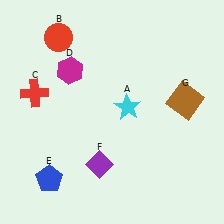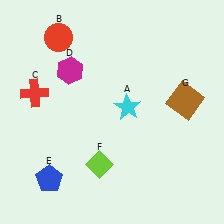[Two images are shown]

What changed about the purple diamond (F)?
In Image 1, F is purple. In Image 2, it changed to lime.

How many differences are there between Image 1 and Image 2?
There is 1 difference between the two images.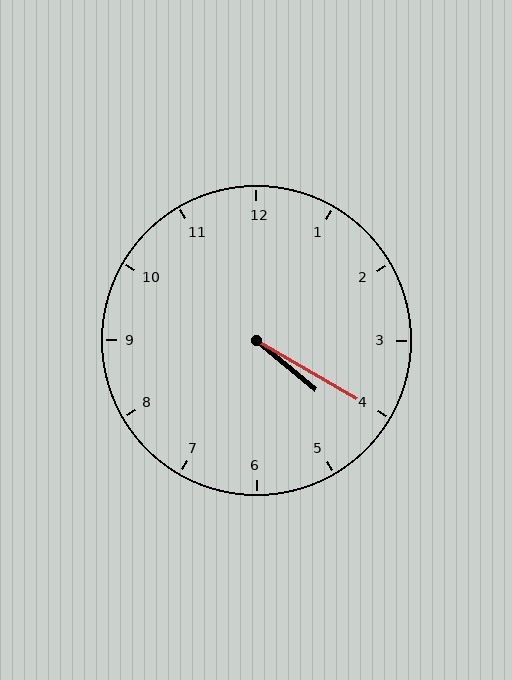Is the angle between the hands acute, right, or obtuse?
It is acute.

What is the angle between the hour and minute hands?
Approximately 10 degrees.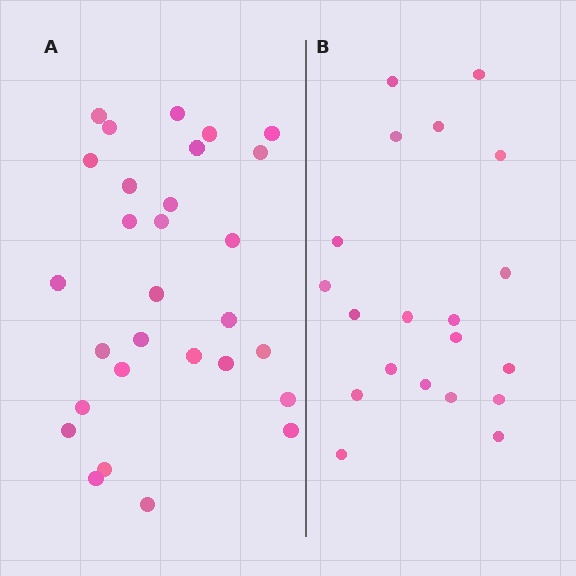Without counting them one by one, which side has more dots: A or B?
Region A (the left region) has more dots.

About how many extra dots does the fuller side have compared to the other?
Region A has roughly 8 or so more dots than region B.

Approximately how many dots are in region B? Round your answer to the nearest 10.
About 20 dots.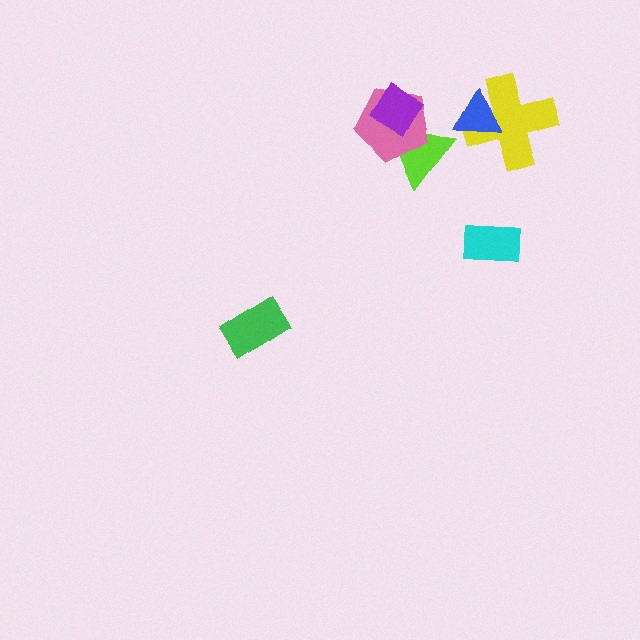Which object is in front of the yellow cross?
The blue triangle is in front of the yellow cross.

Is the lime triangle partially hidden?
Yes, it is partially covered by another shape.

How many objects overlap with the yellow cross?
1 object overlaps with the yellow cross.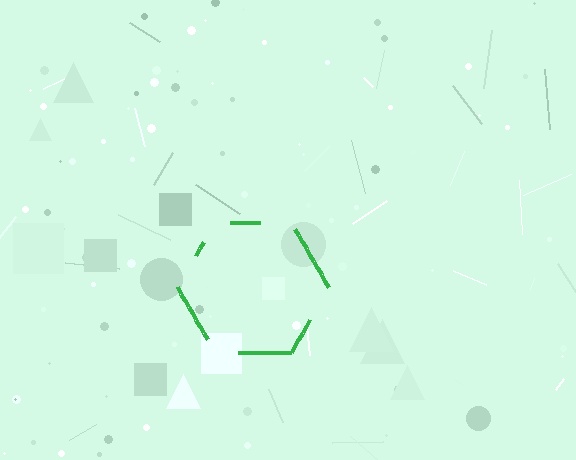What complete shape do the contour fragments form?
The contour fragments form a hexagon.